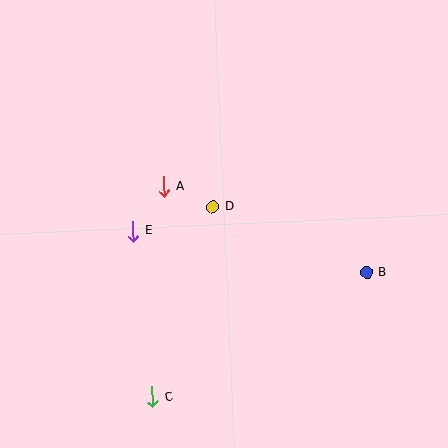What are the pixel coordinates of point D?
Point D is at (213, 206).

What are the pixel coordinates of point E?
Point E is at (133, 231).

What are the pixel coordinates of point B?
Point B is at (366, 273).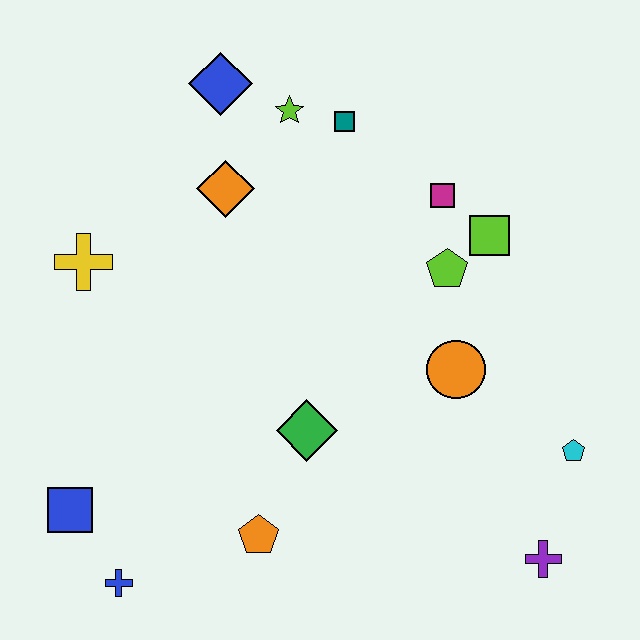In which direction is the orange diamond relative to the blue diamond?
The orange diamond is below the blue diamond.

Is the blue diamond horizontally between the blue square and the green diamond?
Yes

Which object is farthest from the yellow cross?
The purple cross is farthest from the yellow cross.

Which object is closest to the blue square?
The blue cross is closest to the blue square.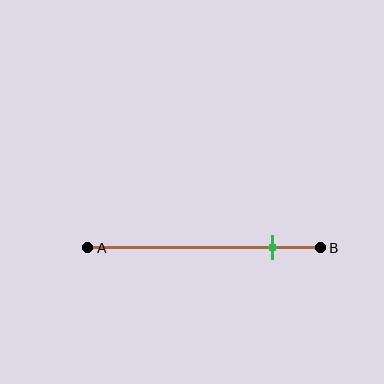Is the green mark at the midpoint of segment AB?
No, the mark is at about 80% from A, not at the 50% midpoint.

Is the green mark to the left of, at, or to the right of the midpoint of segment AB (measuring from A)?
The green mark is to the right of the midpoint of segment AB.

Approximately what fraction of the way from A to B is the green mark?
The green mark is approximately 80% of the way from A to B.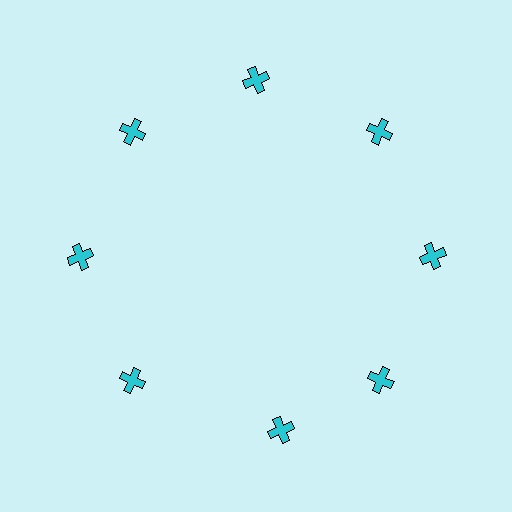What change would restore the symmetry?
The symmetry would be restored by rotating it back into even spacing with its neighbors so that all 8 crosses sit at equal angles and equal distance from the center.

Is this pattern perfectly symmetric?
No. The 8 cyan crosses are arranged in a ring, but one element near the 6 o'clock position is rotated out of alignment along the ring, breaking the 8-fold rotational symmetry.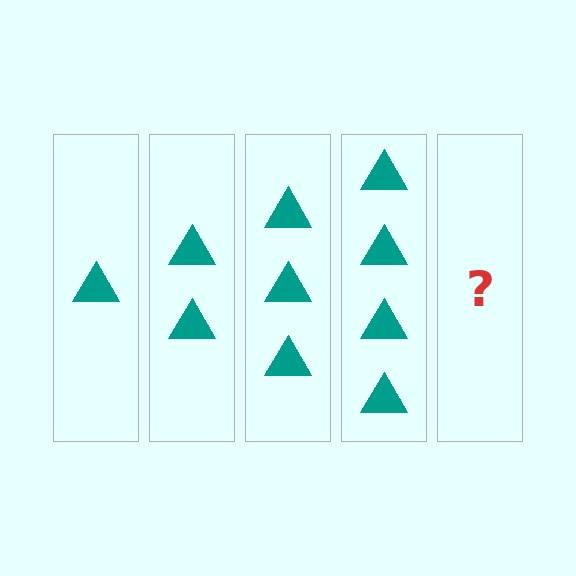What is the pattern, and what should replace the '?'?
The pattern is that each step adds one more triangle. The '?' should be 5 triangles.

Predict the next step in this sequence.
The next step is 5 triangles.